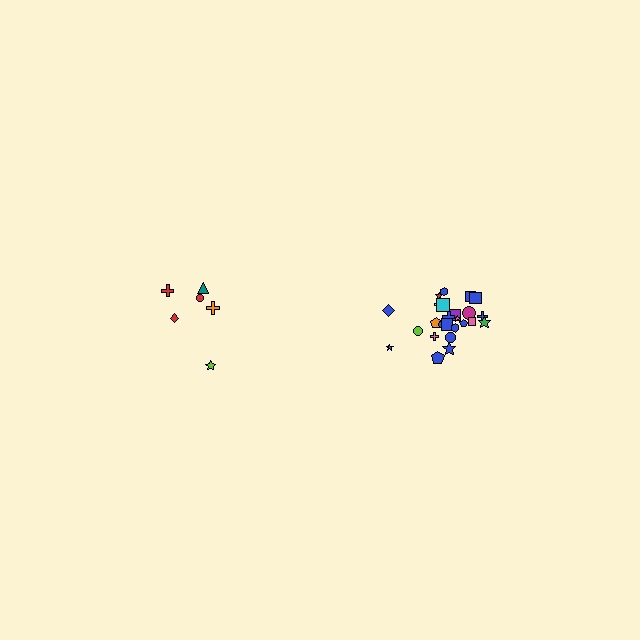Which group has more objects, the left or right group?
The right group.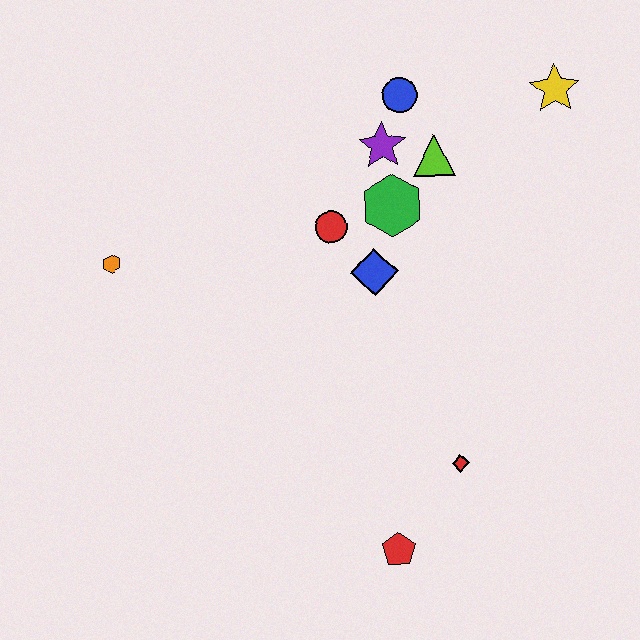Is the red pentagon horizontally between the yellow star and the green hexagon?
No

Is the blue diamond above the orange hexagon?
No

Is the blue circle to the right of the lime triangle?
No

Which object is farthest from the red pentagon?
The yellow star is farthest from the red pentagon.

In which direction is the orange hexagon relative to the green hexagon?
The orange hexagon is to the left of the green hexagon.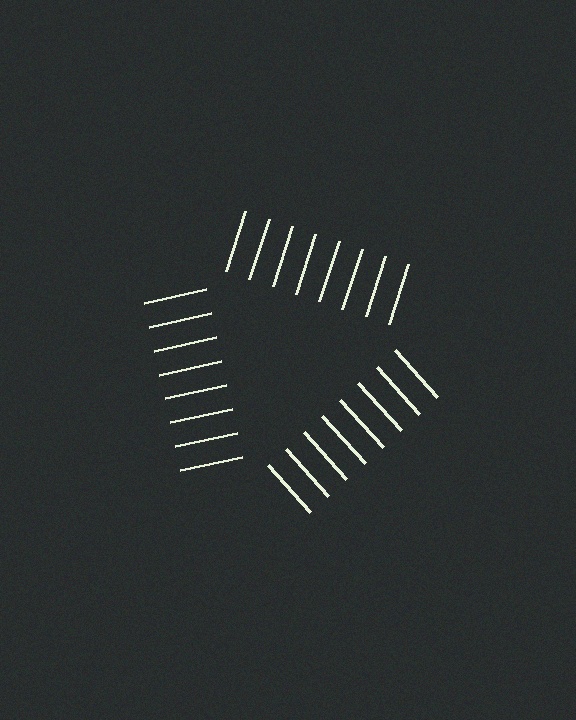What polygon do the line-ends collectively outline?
An illusory triangle — the line segments terminate on its edges but no continuous stroke is drawn.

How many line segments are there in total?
24 — 8 along each of the 3 edges.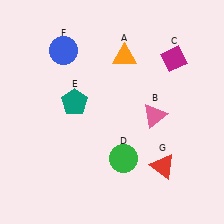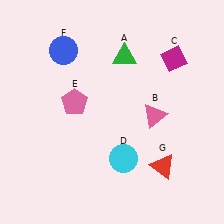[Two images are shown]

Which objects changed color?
A changed from orange to green. D changed from green to cyan. E changed from teal to pink.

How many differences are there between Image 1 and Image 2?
There are 3 differences between the two images.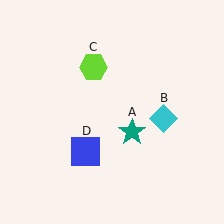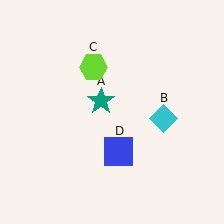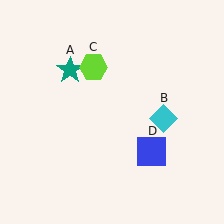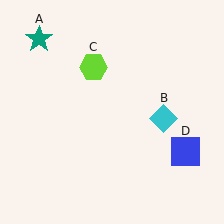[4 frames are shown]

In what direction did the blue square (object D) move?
The blue square (object D) moved right.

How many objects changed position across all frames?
2 objects changed position: teal star (object A), blue square (object D).